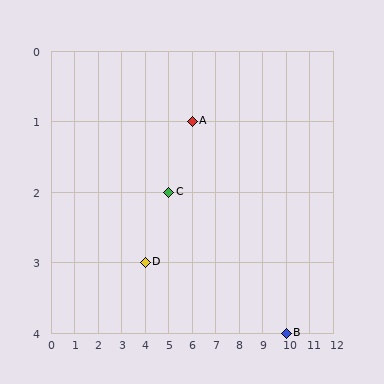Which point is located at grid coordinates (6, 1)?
Point A is at (6, 1).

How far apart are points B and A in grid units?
Points B and A are 4 columns and 3 rows apart (about 5.0 grid units diagonally).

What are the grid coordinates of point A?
Point A is at grid coordinates (6, 1).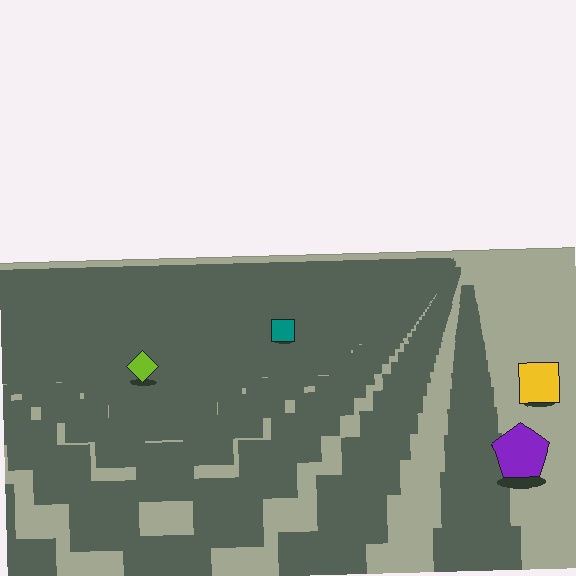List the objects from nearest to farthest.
From nearest to farthest: the purple pentagon, the yellow square, the lime diamond, the teal square.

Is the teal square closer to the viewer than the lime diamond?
No. The lime diamond is closer — you can tell from the texture gradient: the ground texture is coarser near it.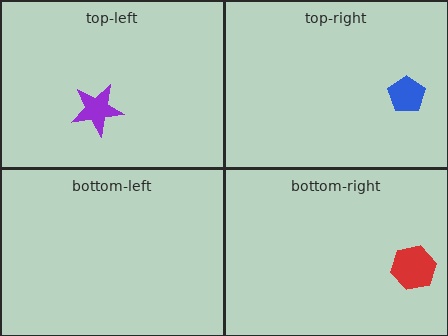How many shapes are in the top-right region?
1.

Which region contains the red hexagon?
The bottom-right region.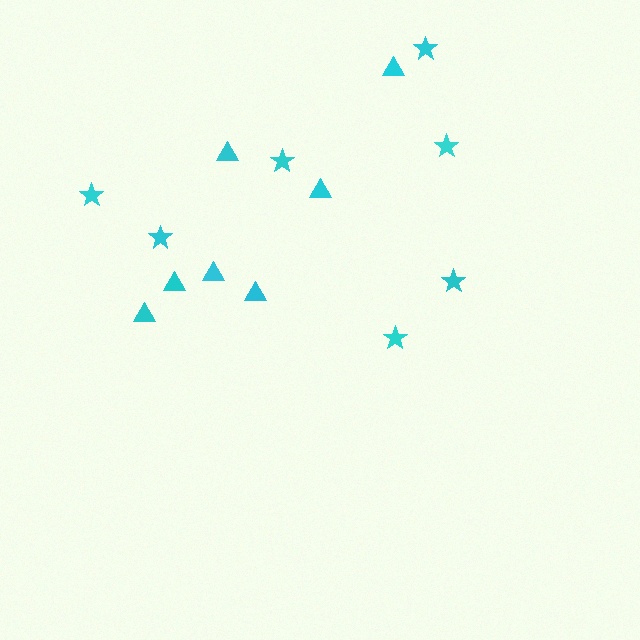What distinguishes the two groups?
There are 2 groups: one group of triangles (7) and one group of stars (7).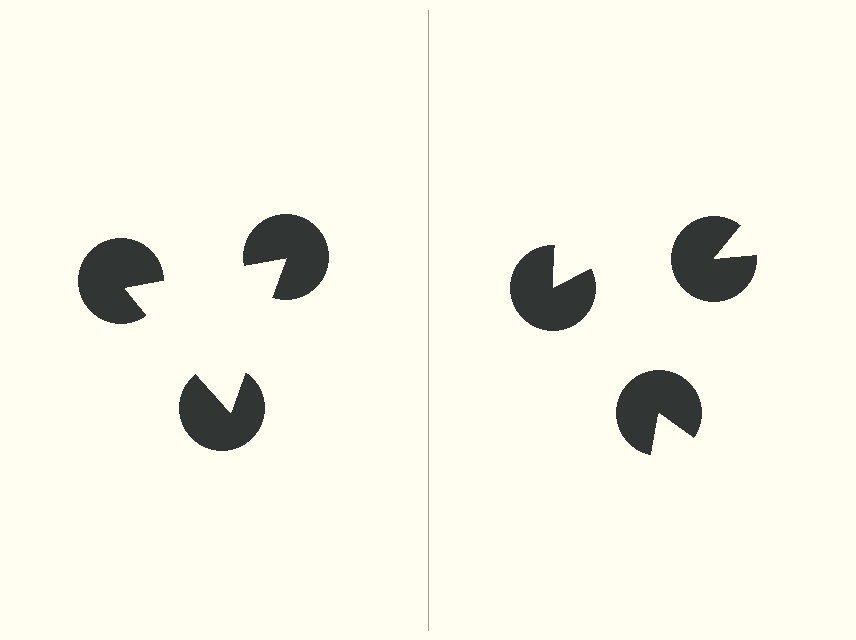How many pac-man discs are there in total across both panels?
6 — 3 on each side.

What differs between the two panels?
The pac-man discs are positioned identically on both sides; only the wedge orientations differ. On the left they align to a triangle; on the right they are misaligned.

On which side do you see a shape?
An illusory triangle appears on the left side. On the right side the wedge cuts are rotated, so no coherent shape forms.